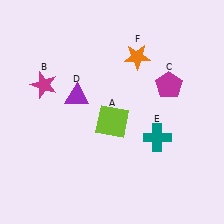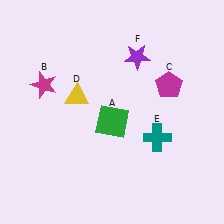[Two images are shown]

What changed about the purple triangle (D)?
In Image 1, D is purple. In Image 2, it changed to yellow.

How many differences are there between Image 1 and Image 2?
There are 3 differences between the two images.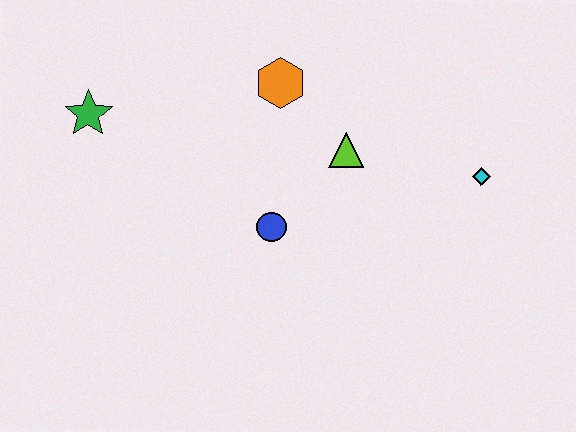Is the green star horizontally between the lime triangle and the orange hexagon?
No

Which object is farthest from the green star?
The cyan diamond is farthest from the green star.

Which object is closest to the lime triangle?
The orange hexagon is closest to the lime triangle.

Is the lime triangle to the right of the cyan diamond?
No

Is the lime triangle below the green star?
Yes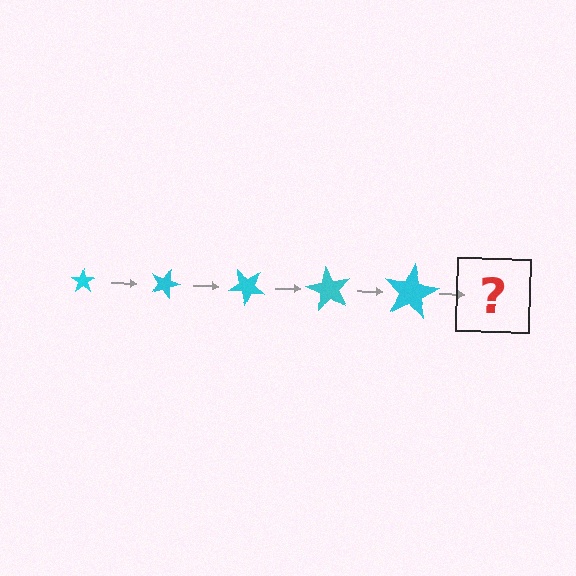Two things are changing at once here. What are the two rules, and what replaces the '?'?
The two rules are that the star grows larger each step and it rotates 20 degrees each step. The '?' should be a star, larger than the previous one and rotated 100 degrees from the start.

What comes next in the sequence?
The next element should be a star, larger than the previous one and rotated 100 degrees from the start.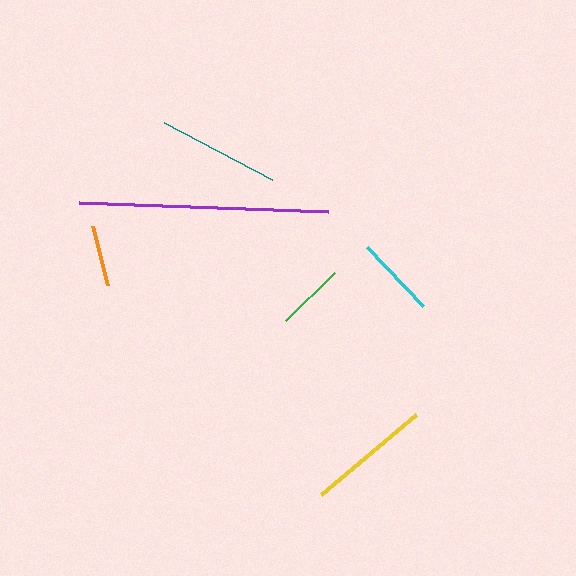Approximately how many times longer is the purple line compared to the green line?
The purple line is approximately 3.6 times the length of the green line.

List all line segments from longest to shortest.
From longest to shortest: purple, yellow, teal, cyan, green, orange.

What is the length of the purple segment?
The purple segment is approximately 249 pixels long.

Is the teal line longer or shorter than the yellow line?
The yellow line is longer than the teal line.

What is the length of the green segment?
The green segment is approximately 68 pixels long.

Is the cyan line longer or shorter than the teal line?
The teal line is longer than the cyan line.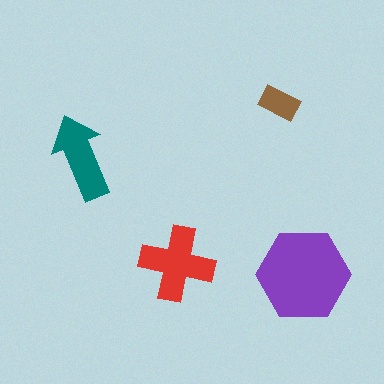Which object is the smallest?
The brown rectangle.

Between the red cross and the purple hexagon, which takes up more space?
The purple hexagon.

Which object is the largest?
The purple hexagon.